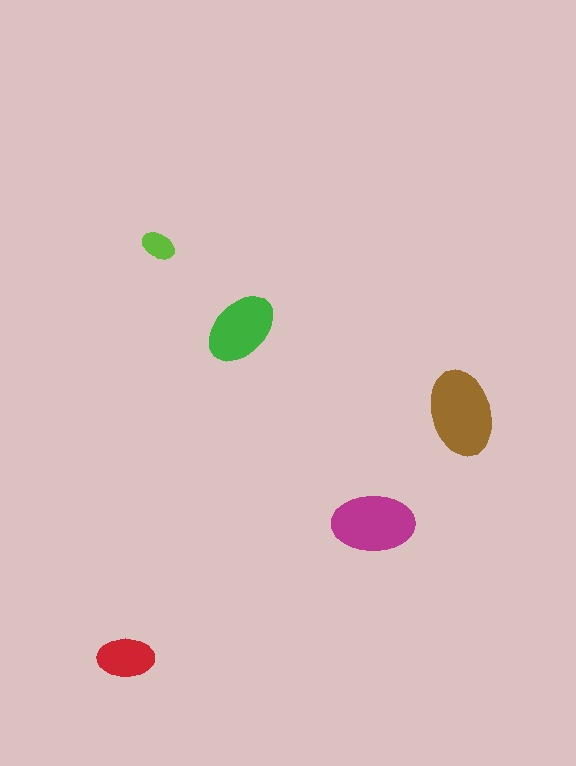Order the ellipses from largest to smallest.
the brown one, the magenta one, the green one, the red one, the lime one.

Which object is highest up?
The lime ellipse is topmost.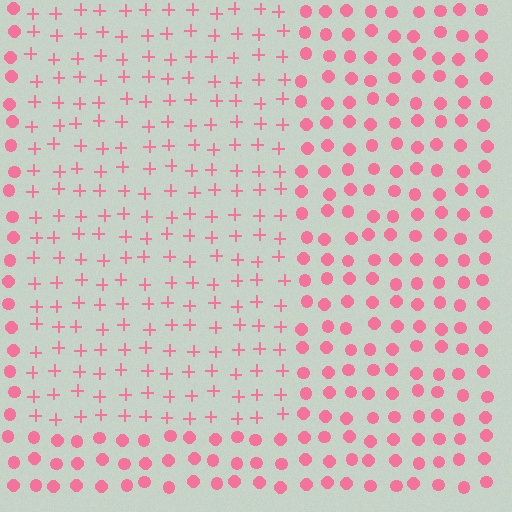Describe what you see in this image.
The image is filled with small pink elements arranged in a uniform grid. A rectangle-shaped region contains plus signs, while the surrounding area contains circles. The boundary is defined purely by the change in element shape.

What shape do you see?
I see a rectangle.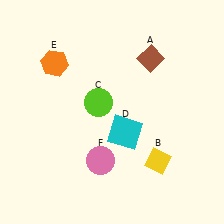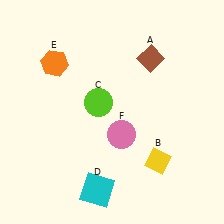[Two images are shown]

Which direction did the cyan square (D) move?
The cyan square (D) moved down.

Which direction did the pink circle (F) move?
The pink circle (F) moved up.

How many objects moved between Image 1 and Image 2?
2 objects moved between the two images.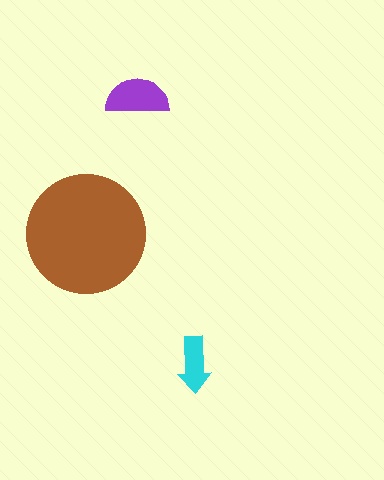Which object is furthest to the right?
The cyan arrow is rightmost.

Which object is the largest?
The brown circle.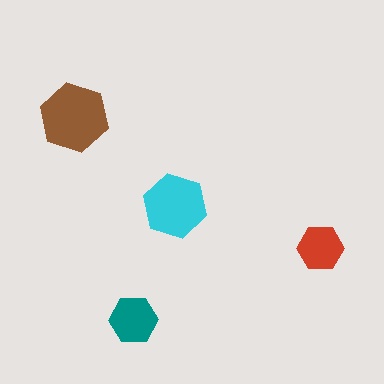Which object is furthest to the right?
The red hexagon is rightmost.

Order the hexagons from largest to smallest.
the brown one, the cyan one, the teal one, the red one.